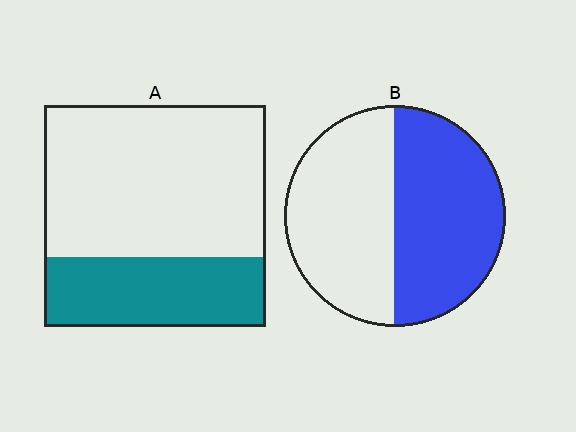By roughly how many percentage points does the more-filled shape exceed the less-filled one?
By roughly 20 percentage points (B over A).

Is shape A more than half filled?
No.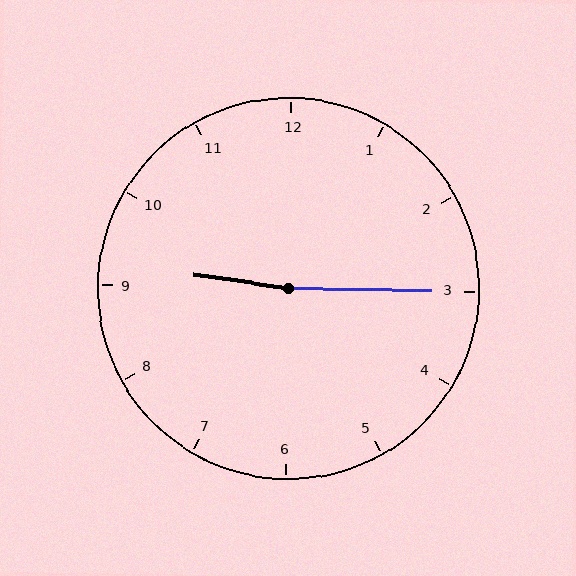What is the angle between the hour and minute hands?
Approximately 172 degrees.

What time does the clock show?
9:15.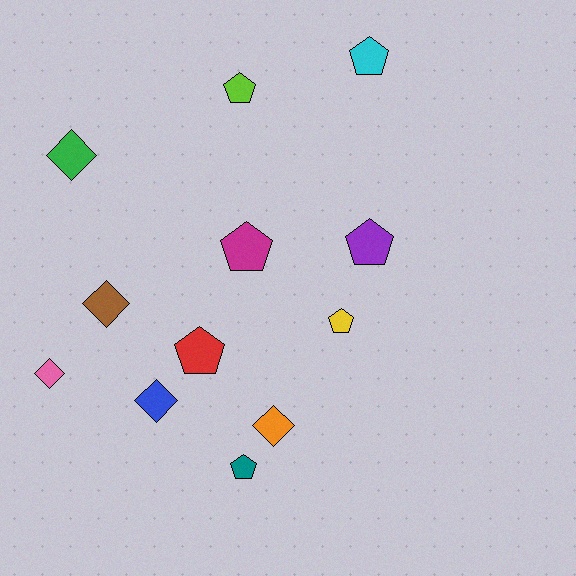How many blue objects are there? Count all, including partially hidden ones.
There is 1 blue object.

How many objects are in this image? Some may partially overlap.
There are 12 objects.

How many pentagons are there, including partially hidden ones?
There are 7 pentagons.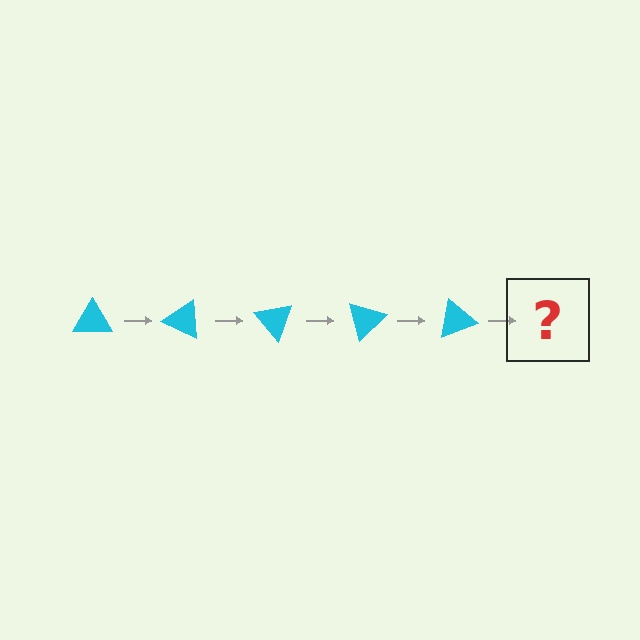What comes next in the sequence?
The next element should be a cyan triangle rotated 125 degrees.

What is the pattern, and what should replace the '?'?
The pattern is that the triangle rotates 25 degrees each step. The '?' should be a cyan triangle rotated 125 degrees.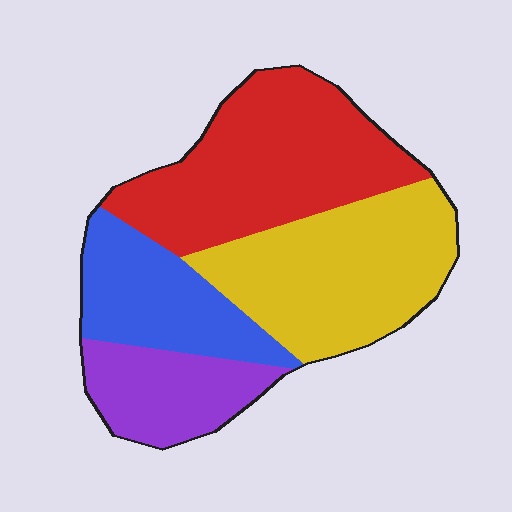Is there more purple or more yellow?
Yellow.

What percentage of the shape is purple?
Purple covers roughly 15% of the shape.